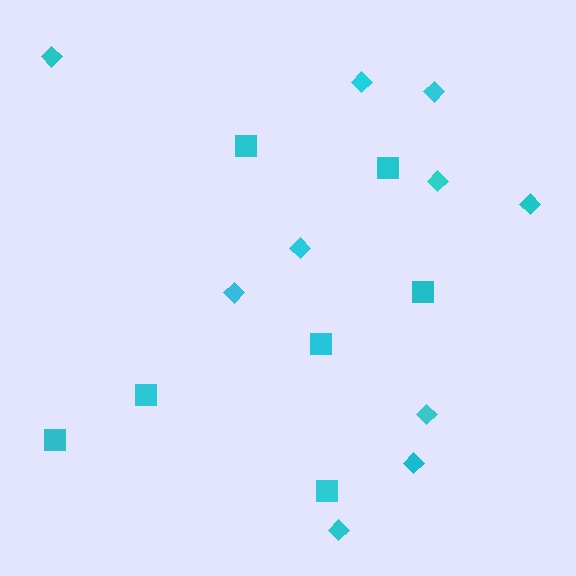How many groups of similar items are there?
There are 2 groups: one group of diamonds (10) and one group of squares (7).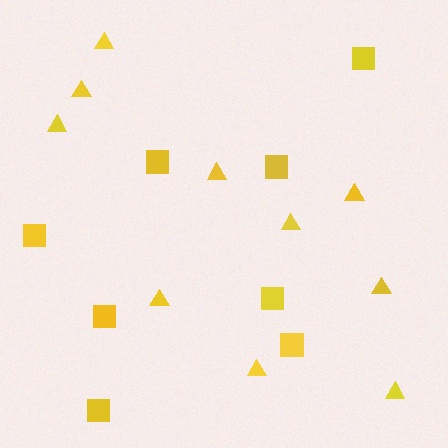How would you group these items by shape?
There are 2 groups: one group of triangles (10) and one group of squares (8).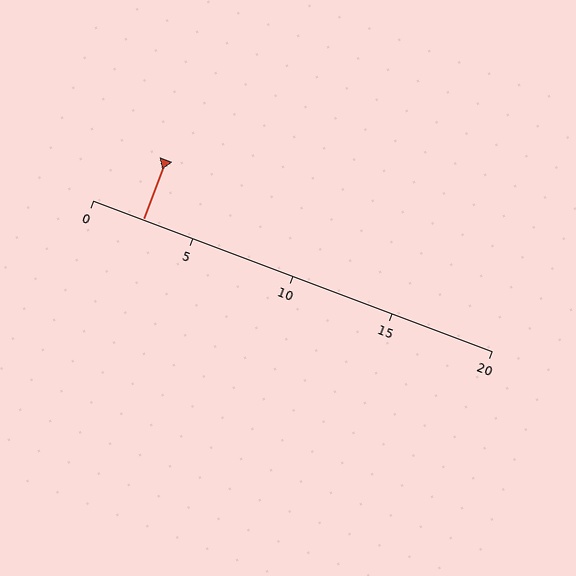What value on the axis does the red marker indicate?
The marker indicates approximately 2.5.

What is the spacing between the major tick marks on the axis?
The major ticks are spaced 5 apart.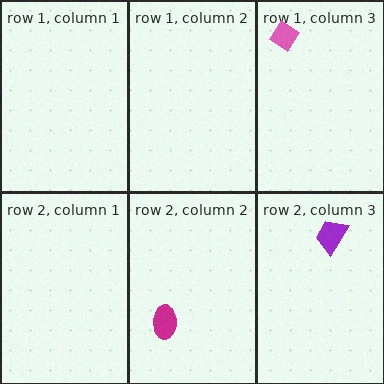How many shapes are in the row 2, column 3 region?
1.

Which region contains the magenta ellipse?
The row 2, column 2 region.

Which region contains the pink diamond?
The row 1, column 3 region.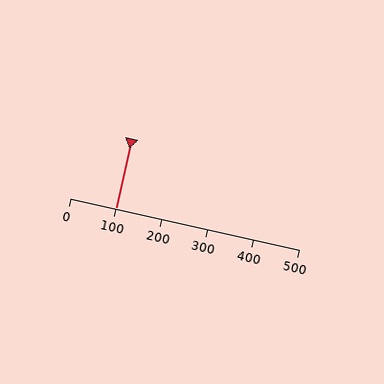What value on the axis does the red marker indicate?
The marker indicates approximately 100.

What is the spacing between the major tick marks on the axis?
The major ticks are spaced 100 apart.